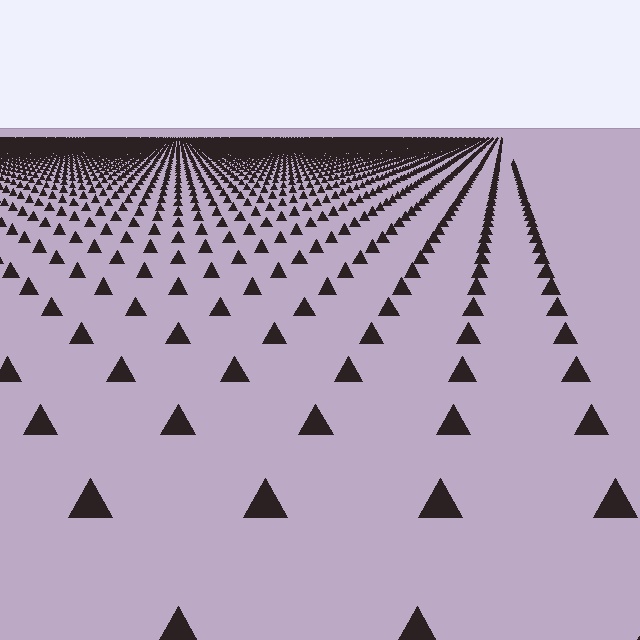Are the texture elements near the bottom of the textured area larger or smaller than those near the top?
Larger. Near the bottom, elements are closer to the viewer and appear at a bigger on-screen size.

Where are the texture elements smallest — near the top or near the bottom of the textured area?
Near the top.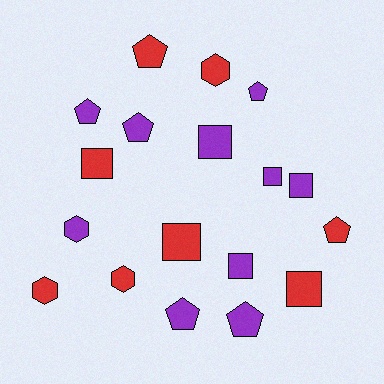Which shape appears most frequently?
Square, with 7 objects.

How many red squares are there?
There are 3 red squares.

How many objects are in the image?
There are 18 objects.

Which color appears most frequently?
Purple, with 10 objects.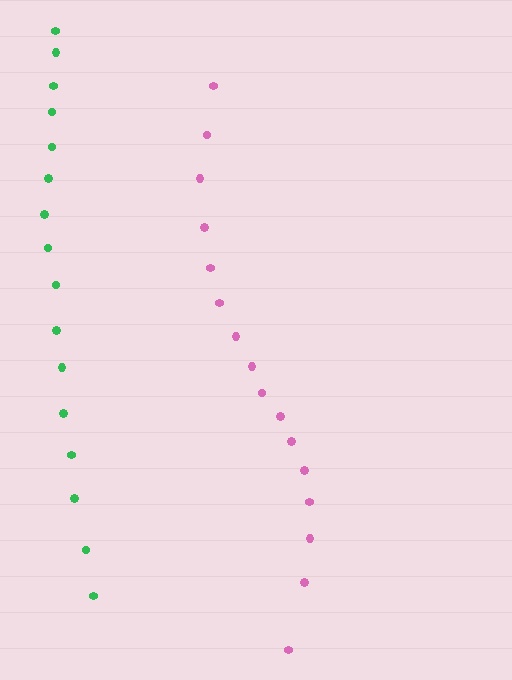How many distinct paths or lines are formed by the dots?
There are 2 distinct paths.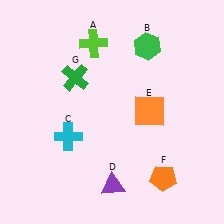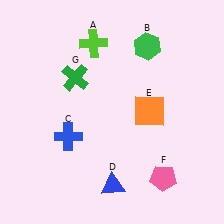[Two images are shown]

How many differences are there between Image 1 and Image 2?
There are 3 differences between the two images.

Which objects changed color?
C changed from cyan to blue. D changed from purple to blue. F changed from orange to pink.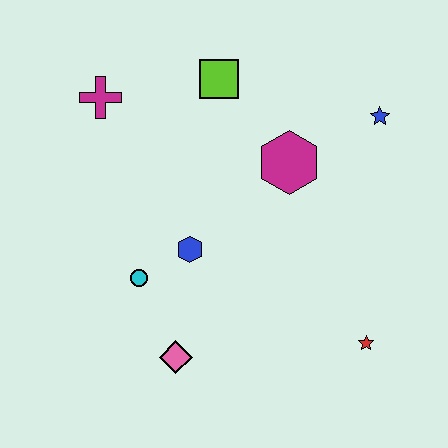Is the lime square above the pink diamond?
Yes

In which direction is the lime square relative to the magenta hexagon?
The lime square is above the magenta hexagon.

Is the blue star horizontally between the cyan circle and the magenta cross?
No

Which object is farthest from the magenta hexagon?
The pink diamond is farthest from the magenta hexagon.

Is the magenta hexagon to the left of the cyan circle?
No